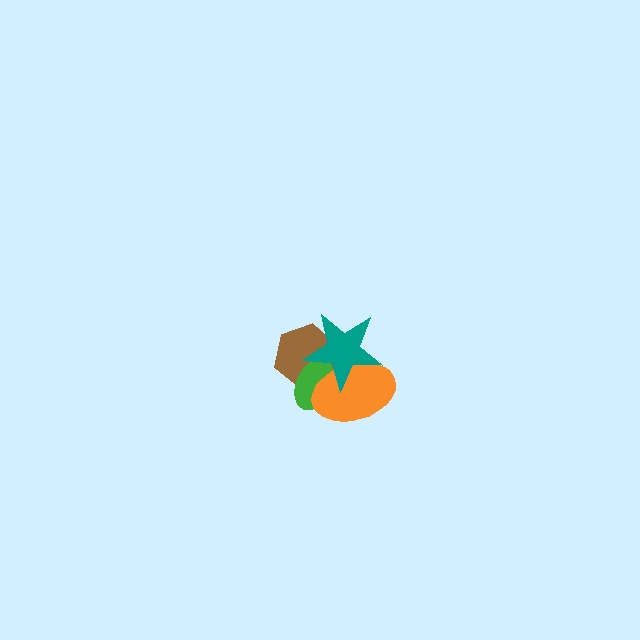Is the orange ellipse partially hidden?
Yes, it is partially covered by another shape.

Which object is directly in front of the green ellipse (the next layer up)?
The orange ellipse is directly in front of the green ellipse.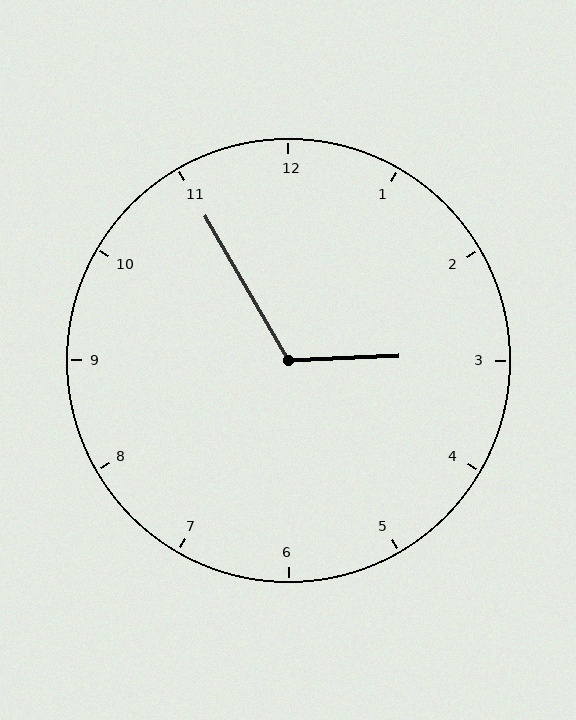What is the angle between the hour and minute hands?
Approximately 118 degrees.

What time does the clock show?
2:55.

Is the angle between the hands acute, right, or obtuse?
It is obtuse.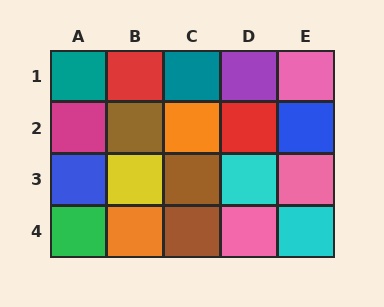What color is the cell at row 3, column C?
Brown.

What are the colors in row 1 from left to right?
Teal, red, teal, purple, pink.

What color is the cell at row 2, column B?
Brown.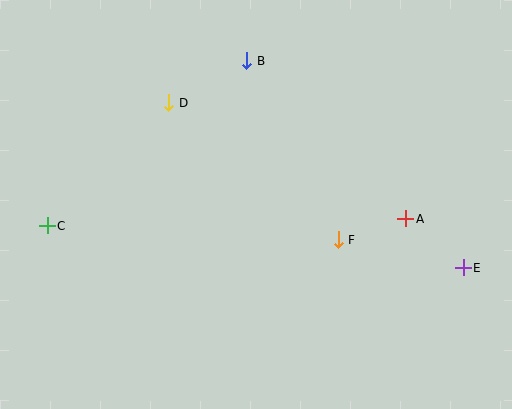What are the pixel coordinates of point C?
Point C is at (47, 226).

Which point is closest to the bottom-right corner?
Point E is closest to the bottom-right corner.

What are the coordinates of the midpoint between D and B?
The midpoint between D and B is at (208, 82).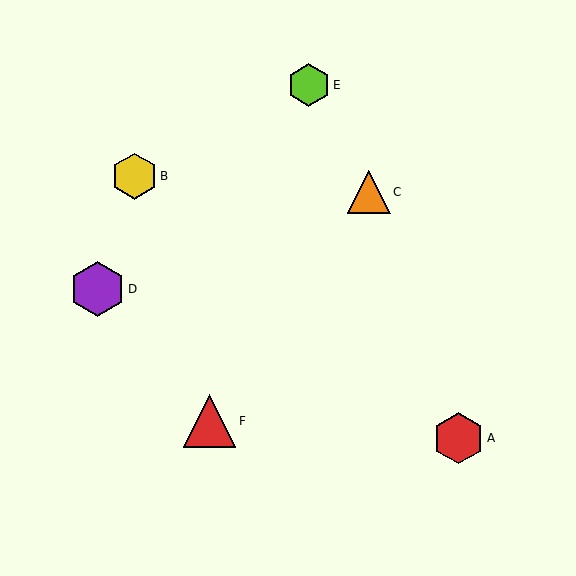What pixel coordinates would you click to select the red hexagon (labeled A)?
Click at (459, 438) to select the red hexagon A.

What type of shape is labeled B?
Shape B is a yellow hexagon.